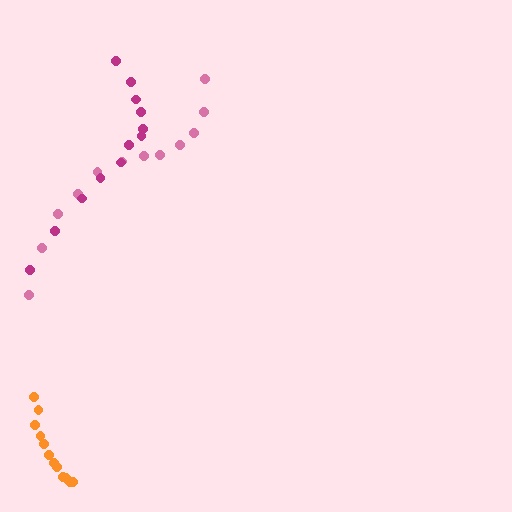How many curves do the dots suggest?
There are 3 distinct paths.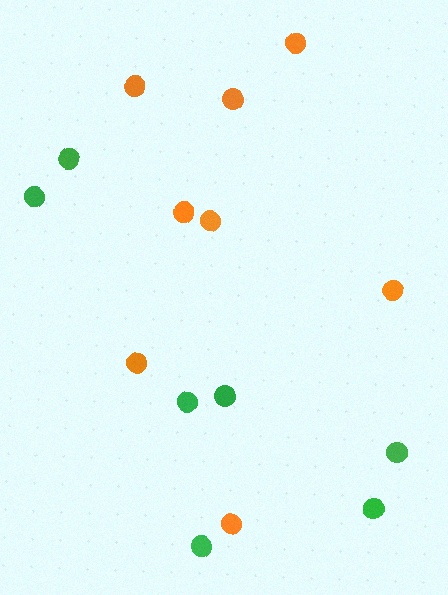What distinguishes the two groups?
There are 2 groups: one group of orange circles (8) and one group of green circles (7).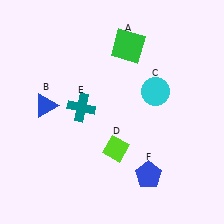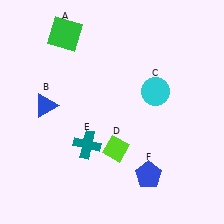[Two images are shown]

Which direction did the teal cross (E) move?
The teal cross (E) moved down.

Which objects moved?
The objects that moved are: the green square (A), the teal cross (E).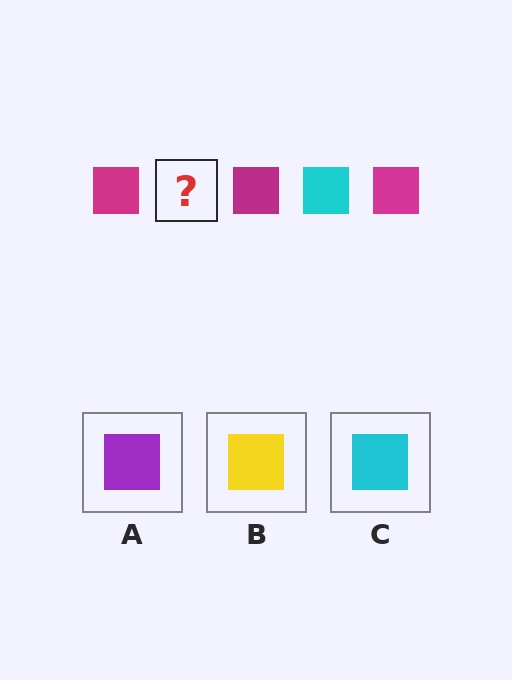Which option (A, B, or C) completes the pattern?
C.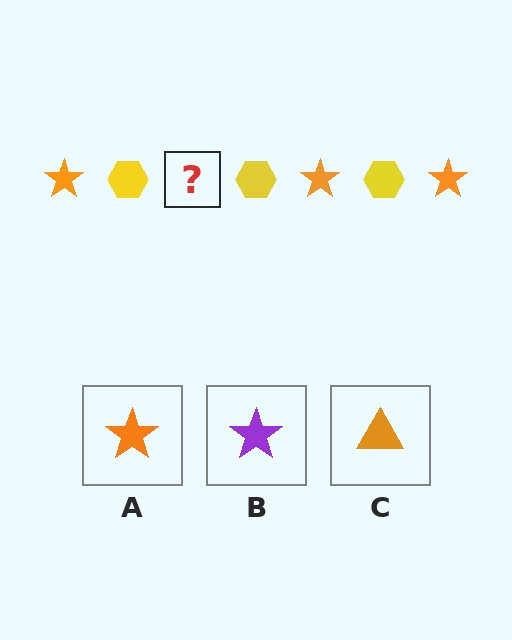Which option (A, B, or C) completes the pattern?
A.